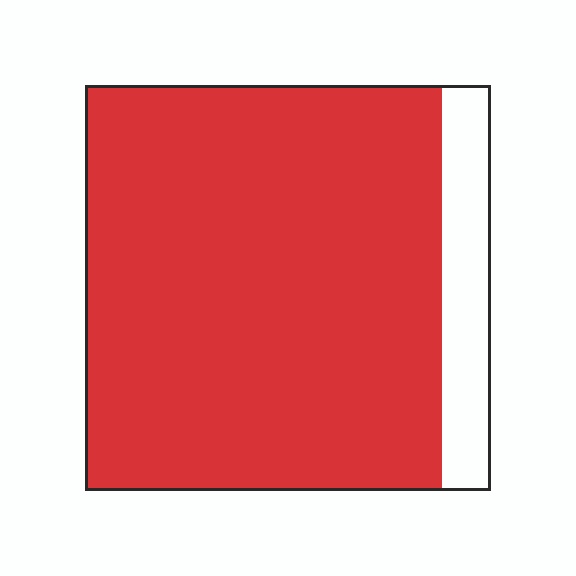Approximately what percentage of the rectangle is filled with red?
Approximately 90%.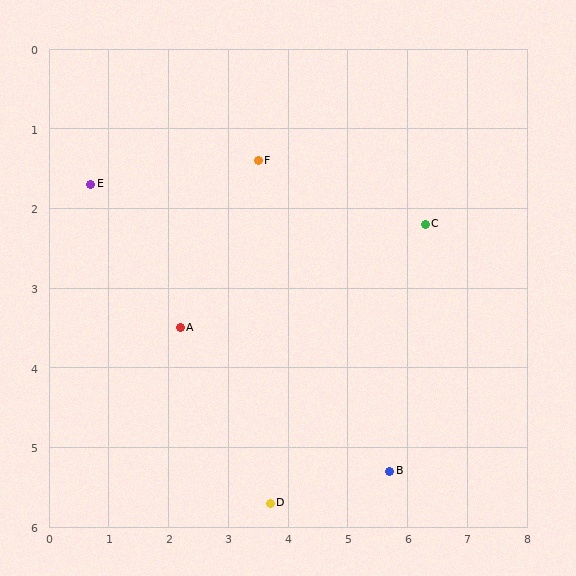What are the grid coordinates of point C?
Point C is at approximately (6.3, 2.2).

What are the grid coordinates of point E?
Point E is at approximately (0.7, 1.7).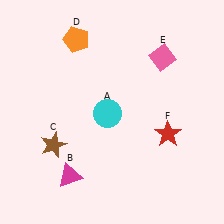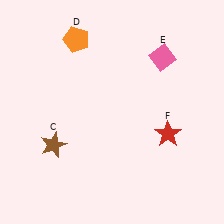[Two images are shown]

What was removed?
The cyan circle (A), the magenta triangle (B) were removed in Image 2.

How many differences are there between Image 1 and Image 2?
There are 2 differences between the two images.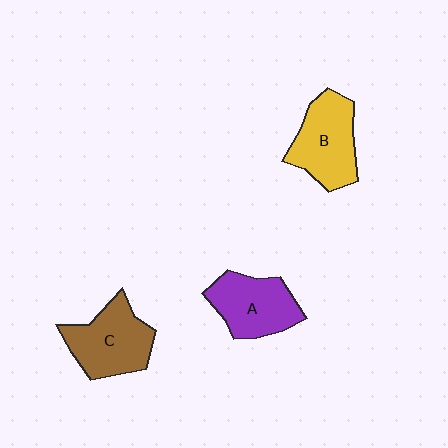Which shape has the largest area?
Shape C (brown).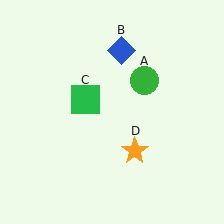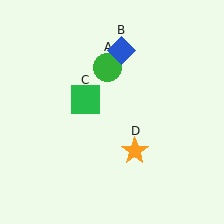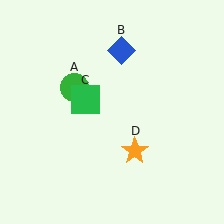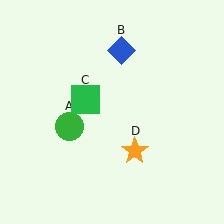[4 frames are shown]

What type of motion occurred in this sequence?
The green circle (object A) rotated counterclockwise around the center of the scene.